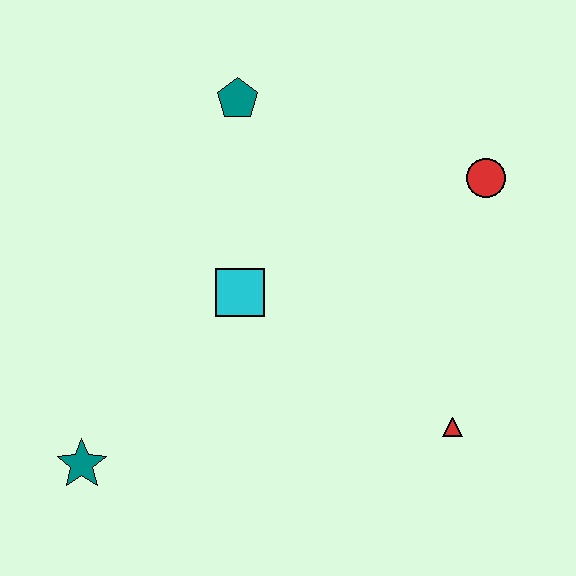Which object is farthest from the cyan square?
The red circle is farthest from the cyan square.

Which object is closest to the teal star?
The cyan square is closest to the teal star.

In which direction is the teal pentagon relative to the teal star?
The teal pentagon is above the teal star.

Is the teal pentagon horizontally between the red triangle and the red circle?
No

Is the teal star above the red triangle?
No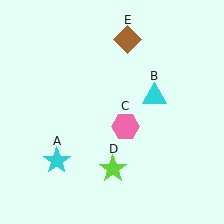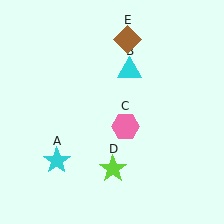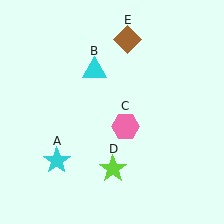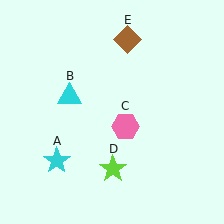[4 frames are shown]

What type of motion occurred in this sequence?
The cyan triangle (object B) rotated counterclockwise around the center of the scene.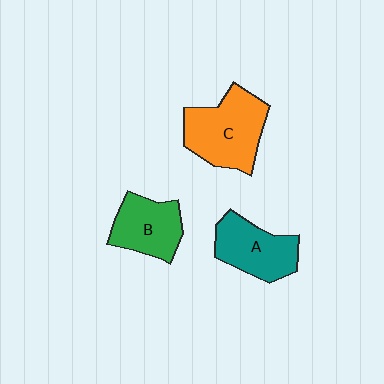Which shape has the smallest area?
Shape B (green).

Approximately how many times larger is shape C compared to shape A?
Approximately 1.3 times.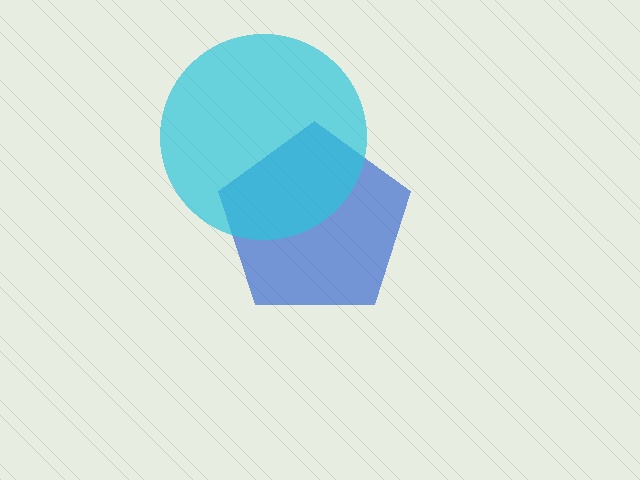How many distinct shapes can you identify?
There are 2 distinct shapes: a blue pentagon, a cyan circle.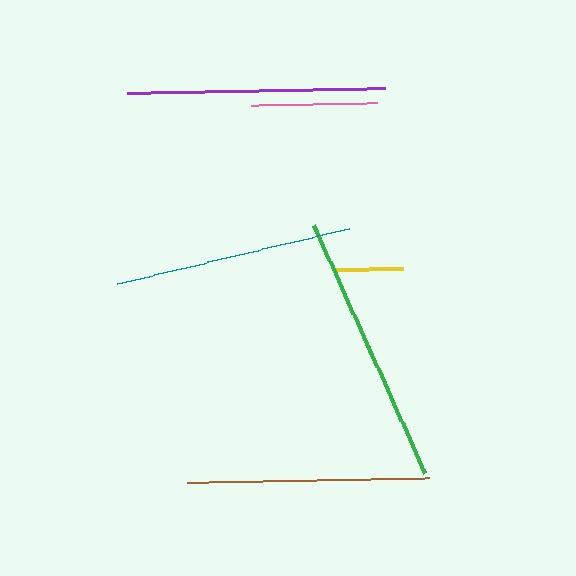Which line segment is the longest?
The green line is the longest at approximately 272 pixels.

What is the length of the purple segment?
The purple segment is approximately 258 pixels long.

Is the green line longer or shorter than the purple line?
The green line is longer than the purple line.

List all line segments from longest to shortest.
From longest to shortest: green, purple, brown, teal, pink, yellow.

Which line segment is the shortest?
The yellow line is the shortest at approximately 67 pixels.